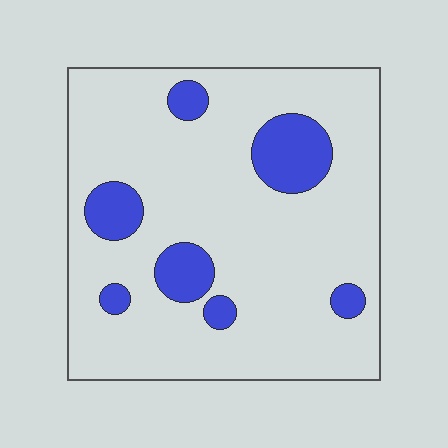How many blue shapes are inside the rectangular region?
7.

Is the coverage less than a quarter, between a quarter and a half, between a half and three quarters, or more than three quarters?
Less than a quarter.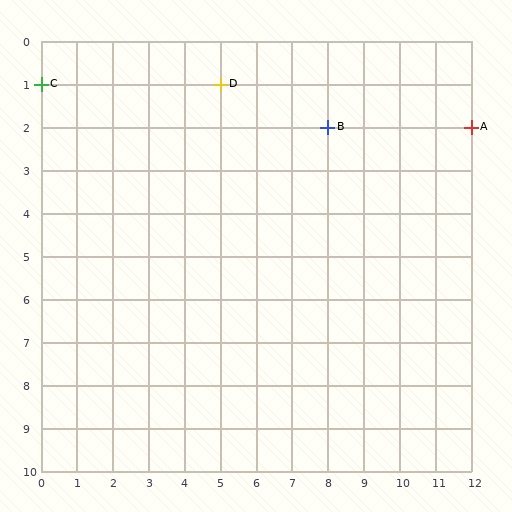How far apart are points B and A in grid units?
Points B and A are 4 columns apart.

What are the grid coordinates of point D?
Point D is at grid coordinates (5, 1).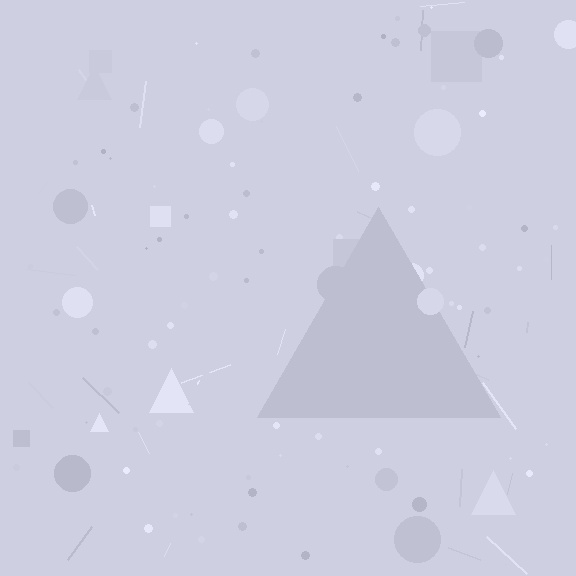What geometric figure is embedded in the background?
A triangle is embedded in the background.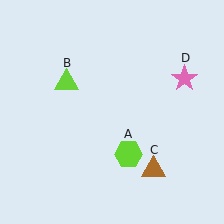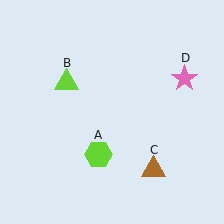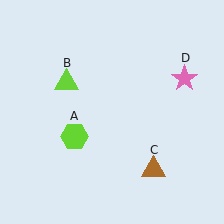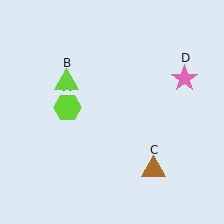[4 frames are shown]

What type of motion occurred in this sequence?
The lime hexagon (object A) rotated clockwise around the center of the scene.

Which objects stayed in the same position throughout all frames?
Lime triangle (object B) and brown triangle (object C) and pink star (object D) remained stationary.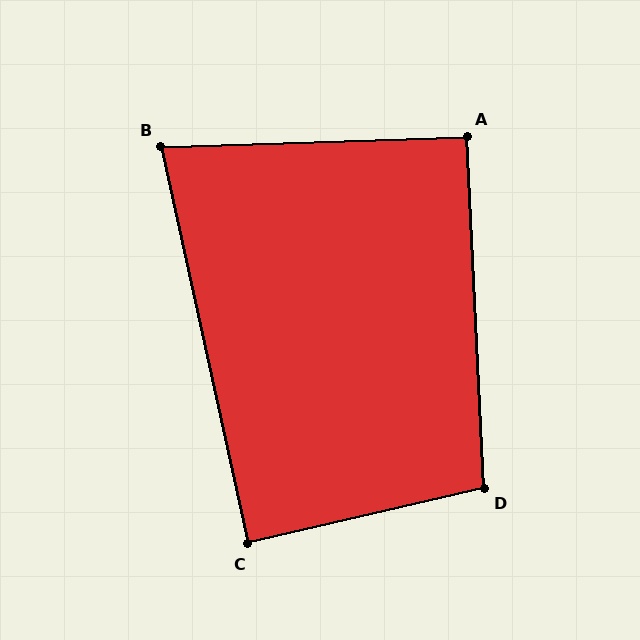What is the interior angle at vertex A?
Approximately 91 degrees (approximately right).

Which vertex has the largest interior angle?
D, at approximately 100 degrees.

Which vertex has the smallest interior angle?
B, at approximately 80 degrees.